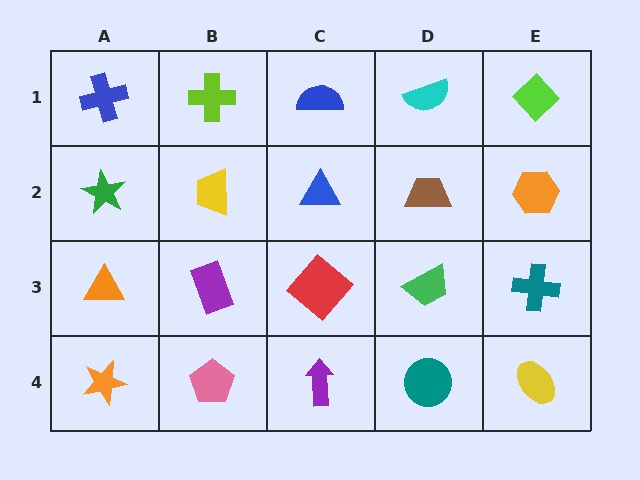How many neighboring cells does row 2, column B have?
4.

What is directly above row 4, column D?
A green trapezoid.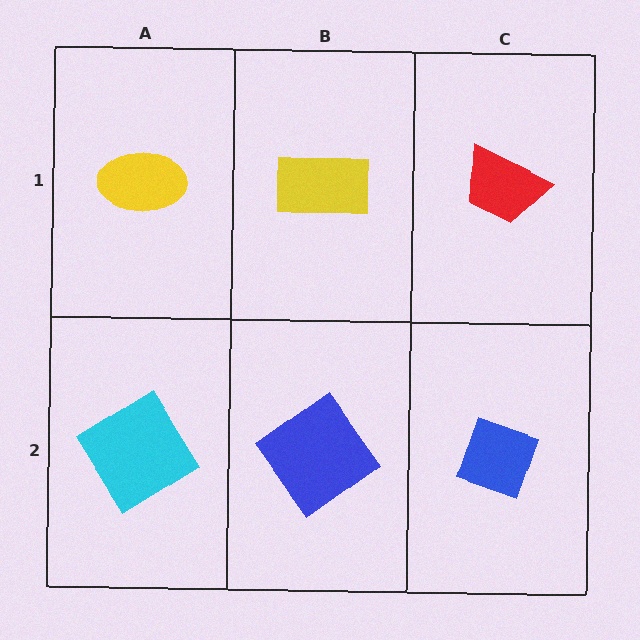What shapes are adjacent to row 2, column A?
A yellow ellipse (row 1, column A), a blue diamond (row 2, column B).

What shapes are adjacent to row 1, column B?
A blue diamond (row 2, column B), a yellow ellipse (row 1, column A), a red trapezoid (row 1, column C).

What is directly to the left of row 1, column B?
A yellow ellipse.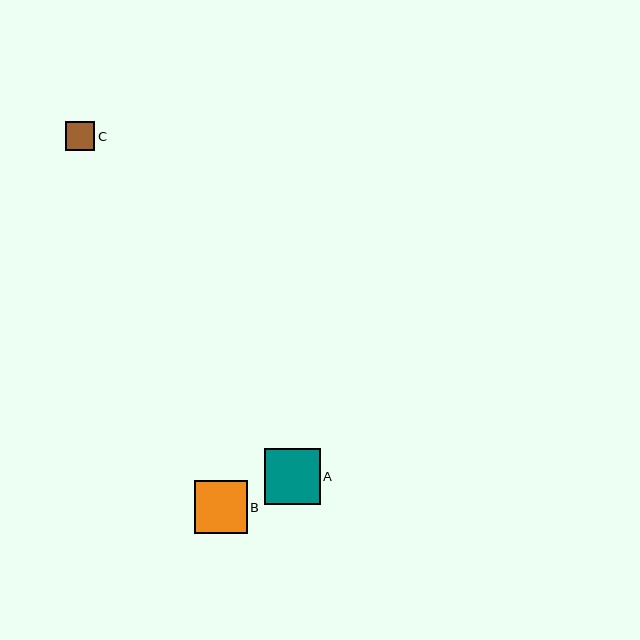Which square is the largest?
Square A is the largest with a size of approximately 56 pixels.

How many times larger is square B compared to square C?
Square B is approximately 1.8 times the size of square C.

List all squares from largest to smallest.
From largest to smallest: A, B, C.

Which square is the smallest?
Square C is the smallest with a size of approximately 29 pixels.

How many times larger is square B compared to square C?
Square B is approximately 1.8 times the size of square C.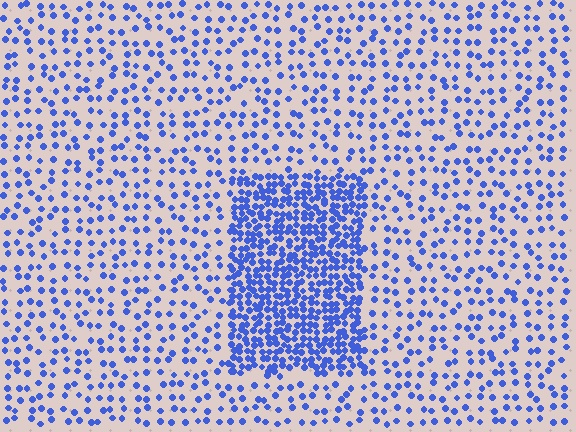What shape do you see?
I see a rectangle.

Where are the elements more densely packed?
The elements are more densely packed inside the rectangle boundary.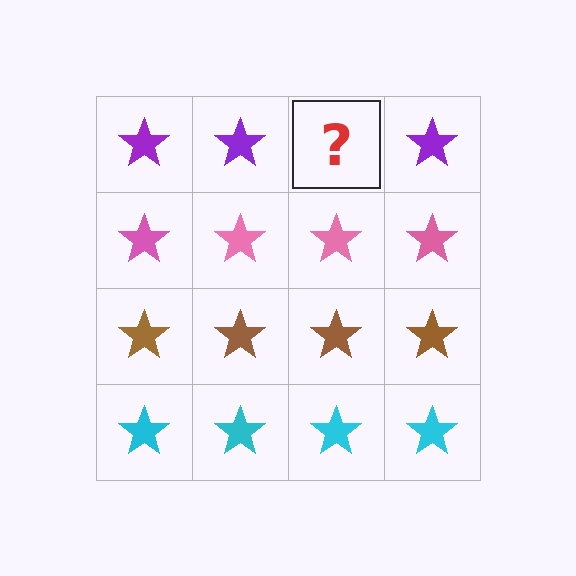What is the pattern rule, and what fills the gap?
The rule is that each row has a consistent color. The gap should be filled with a purple star.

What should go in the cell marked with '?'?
The missing cell should contain a purple star.